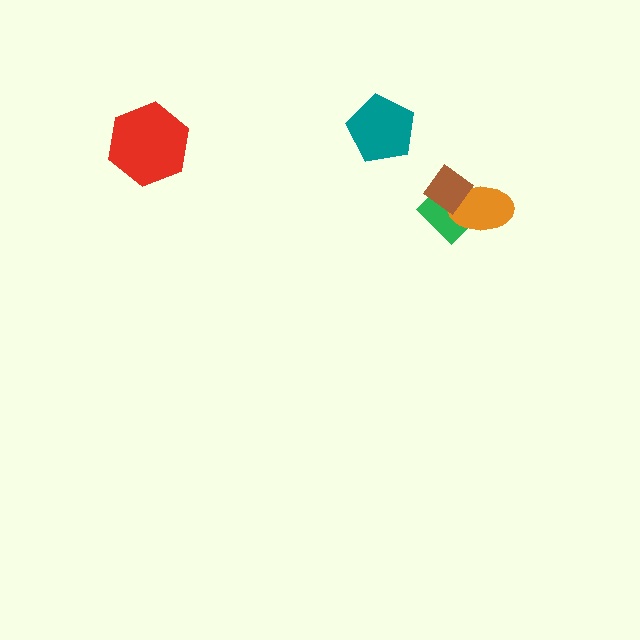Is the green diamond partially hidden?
Yes, it is partially covered by another shape.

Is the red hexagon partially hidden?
No, no other shape covers it.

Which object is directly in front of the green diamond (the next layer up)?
The orange ellipse is directly in front of the green diamond.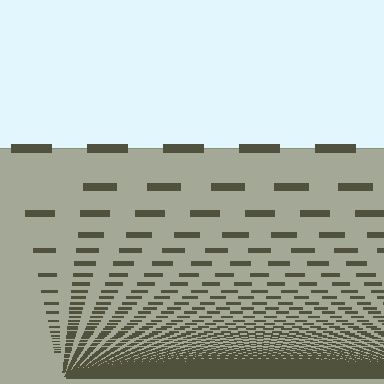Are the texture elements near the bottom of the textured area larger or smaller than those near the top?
Smaller. The gradient is inverted — elements near the bottom are smaller and denser.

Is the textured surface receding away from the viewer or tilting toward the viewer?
The surface appears to tilt toward the viewer. Texture elements get larger and sparser toward the top.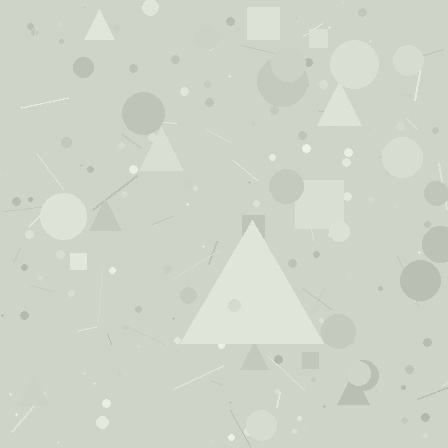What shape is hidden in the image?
A triangle is hidden in the image.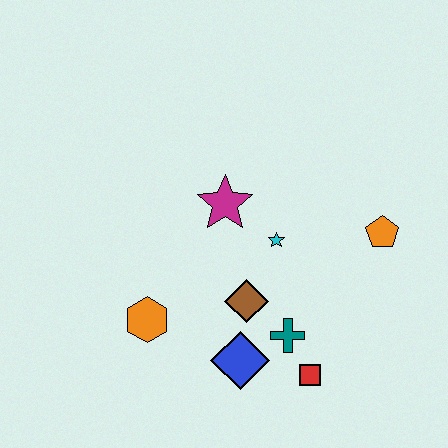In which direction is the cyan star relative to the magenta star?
The cyan star is to the right of the magenta star.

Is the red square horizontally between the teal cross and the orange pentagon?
Yes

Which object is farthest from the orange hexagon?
The orange pentagon is farthest from the orange hexagon.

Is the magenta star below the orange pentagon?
No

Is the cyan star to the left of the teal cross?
Yes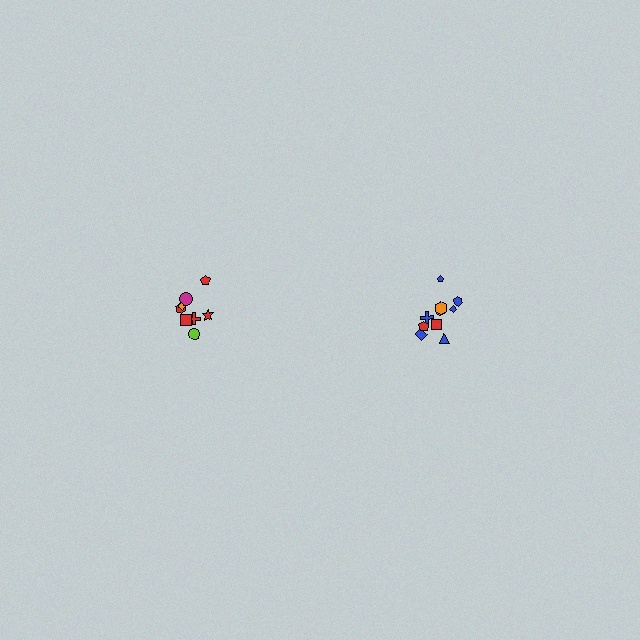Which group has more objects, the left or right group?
The right group.